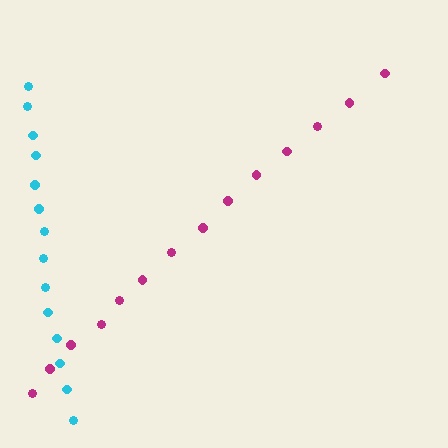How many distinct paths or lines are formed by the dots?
There are 2 distinct paths.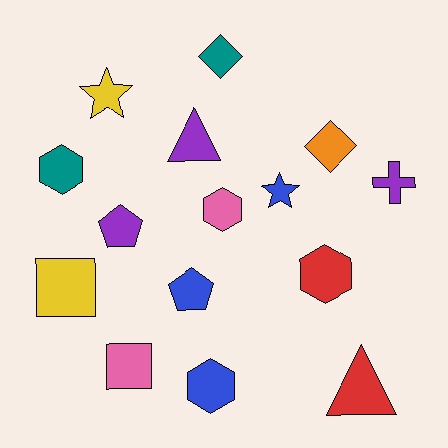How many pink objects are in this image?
There are 2 pink objects.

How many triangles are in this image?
There are 2 triangles.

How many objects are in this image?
There are 15 objects.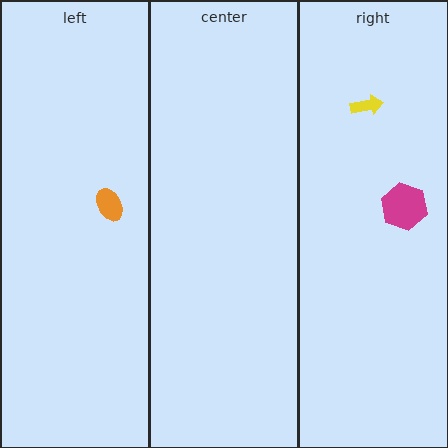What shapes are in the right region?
The magenta hexagon, the yellow arrow.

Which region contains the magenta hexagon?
The right region.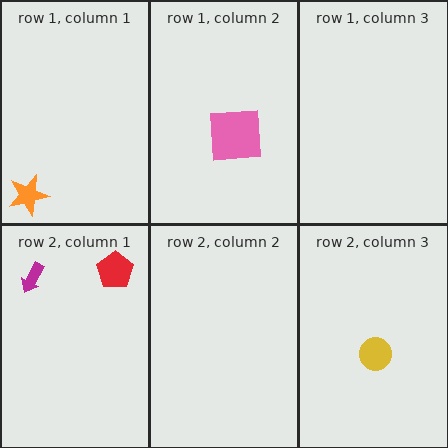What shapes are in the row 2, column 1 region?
The magenta arrow, the red pentagon.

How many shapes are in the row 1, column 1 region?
1.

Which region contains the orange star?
The row 1, column 1 region.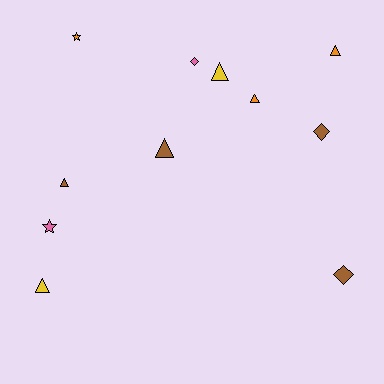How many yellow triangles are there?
There are 2 yellow triangles.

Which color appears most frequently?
Brown, with 4 objects.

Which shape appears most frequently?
Triangle, with 6 objects.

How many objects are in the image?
There are 11 objects.